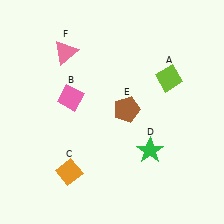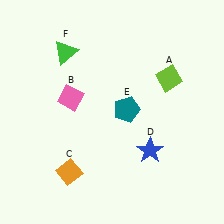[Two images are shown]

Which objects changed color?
D changed from green to blue. E changed from brown to teal. F changed from pink to green.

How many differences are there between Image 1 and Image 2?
There are 3 differences between the two images.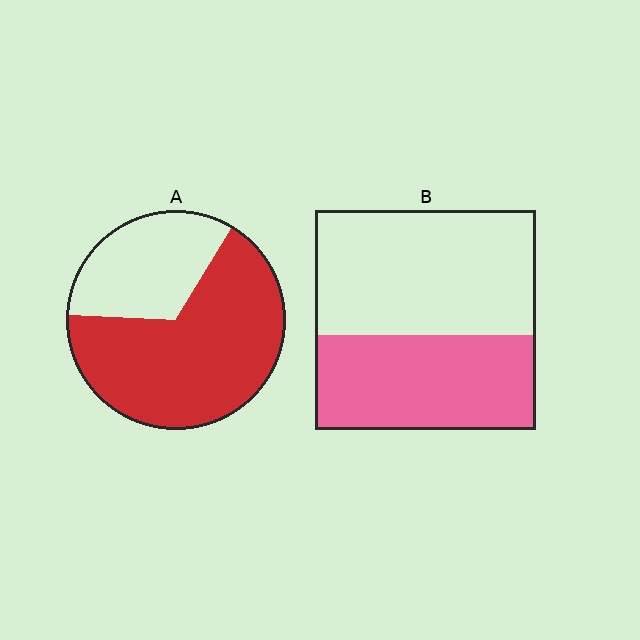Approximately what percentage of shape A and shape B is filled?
A is approximately 65% and B is approximately 45%.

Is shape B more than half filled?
No.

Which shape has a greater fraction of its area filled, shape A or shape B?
Shape A.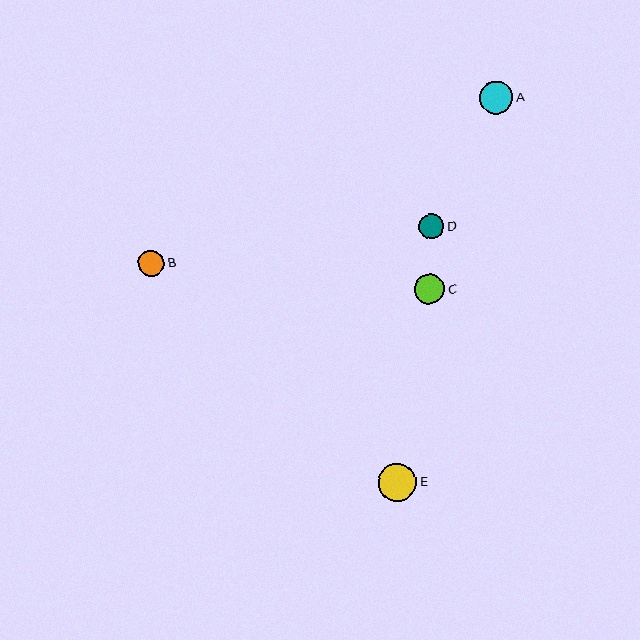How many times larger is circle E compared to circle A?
Circle E is approximately 1.2 times the size of circle A.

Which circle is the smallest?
Circle D is the smallest with a size of approximately 26 pixels.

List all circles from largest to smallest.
From largest to smallest: E, A, C, B, D.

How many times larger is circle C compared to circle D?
Circle C is approximately 1.2 times the size of circle D.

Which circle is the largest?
Circle E is the largest with a size of approximately 38 pixels.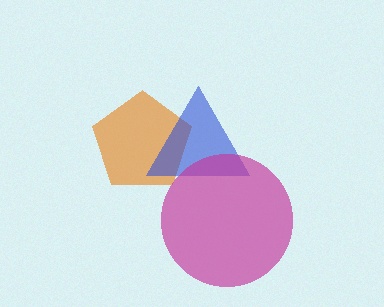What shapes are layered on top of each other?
The layered shapes are: an orange pentagon, a blue triangle, a magenta circle.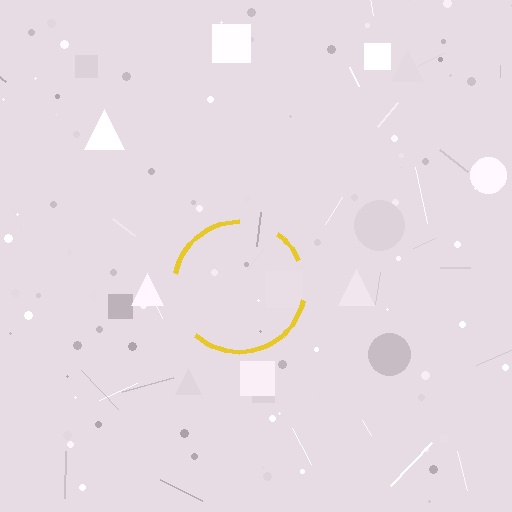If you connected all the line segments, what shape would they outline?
They would outline a circle.